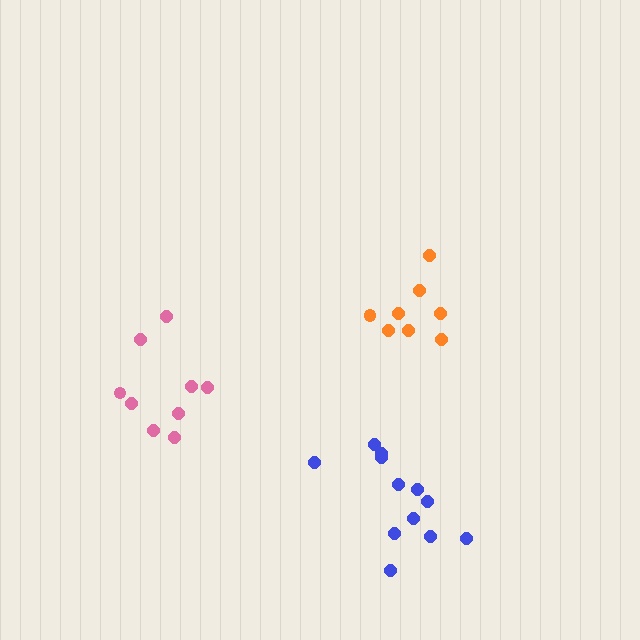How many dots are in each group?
Group 1: 12 dots, Group 2: 8 dots, Group 3: 9 dots (29 total).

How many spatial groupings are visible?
There are 3 spatial groupings.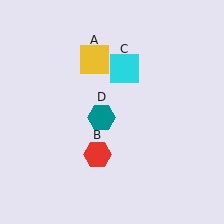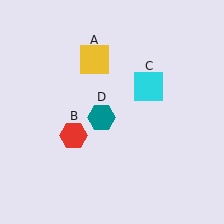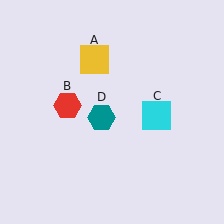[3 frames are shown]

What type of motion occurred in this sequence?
The red hexagon (object B), cyan square (object C) rotated clockwise around the center of the scene.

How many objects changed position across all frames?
2 objects changed position: red hexagon (object B), cyan square (object C).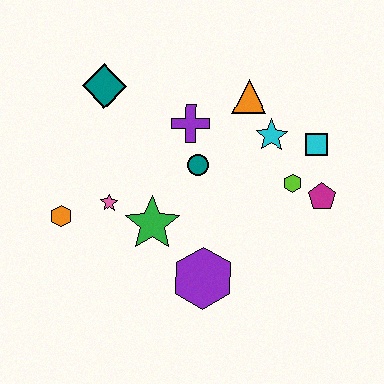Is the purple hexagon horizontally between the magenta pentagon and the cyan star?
No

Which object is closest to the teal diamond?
The purple cross is closest to the teal diamond.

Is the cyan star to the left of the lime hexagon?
Yes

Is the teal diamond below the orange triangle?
No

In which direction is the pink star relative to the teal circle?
The pink star is to the left of the teal circle.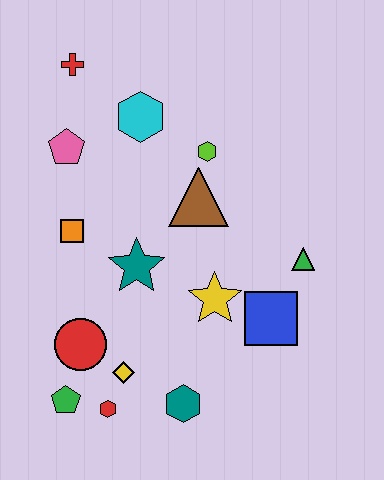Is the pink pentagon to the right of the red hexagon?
No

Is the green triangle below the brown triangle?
Yes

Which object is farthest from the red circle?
The red cross is farthest from the red circle.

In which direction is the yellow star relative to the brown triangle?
The yellow star is below the brown triangle.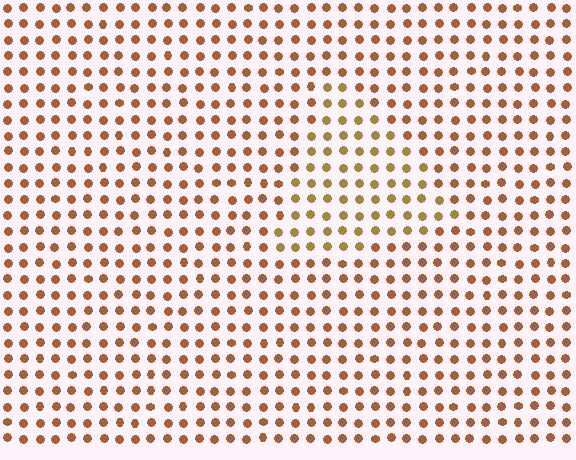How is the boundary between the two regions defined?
The boundary is defined purely by a slight shift in hue (about 23 degrees). Spacing, size, and orientation are identical on both sides.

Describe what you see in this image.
The image is filled with small brown elements in a uniform arrangement. A triangle-shaped region is visible where the elements are tinted to a slightly different hue, forming a subtle color boundary.